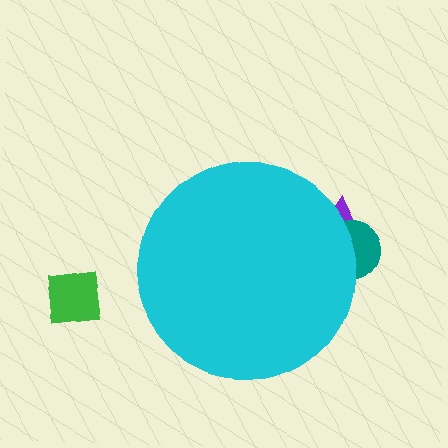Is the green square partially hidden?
No, the green square is fully visible.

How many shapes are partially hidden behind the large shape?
2 shapes are partially hidden.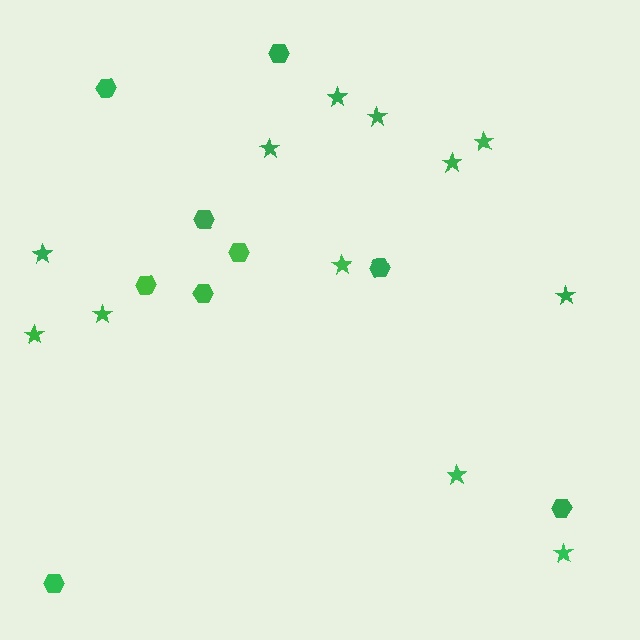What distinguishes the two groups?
There are 2 groups: one group of hexagons (9) and one group of stars (12).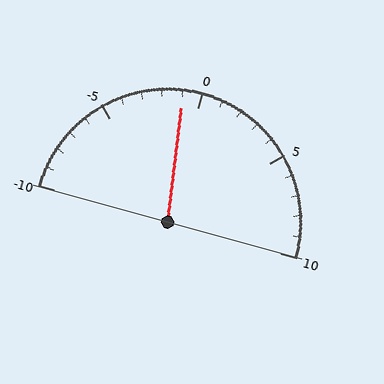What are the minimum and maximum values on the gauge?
The gauge ranges from -10 to 10.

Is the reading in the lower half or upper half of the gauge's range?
The reading is in the lower half of the range (-10 to 10).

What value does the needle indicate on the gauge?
The needle indicates approximately -1.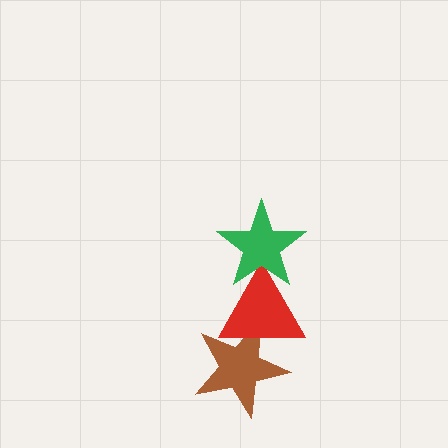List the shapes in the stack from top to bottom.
From top to bottom: the green star, the red triangle, the brown star.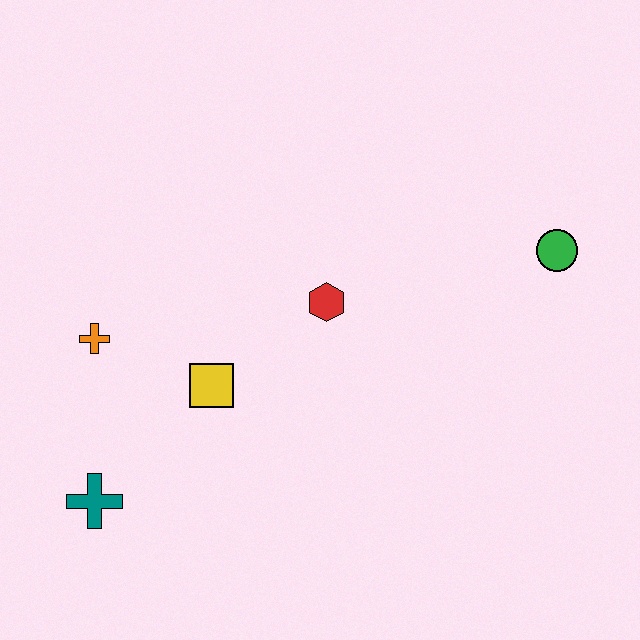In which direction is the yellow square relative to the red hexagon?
The yellow square is to the left of the red hexagon.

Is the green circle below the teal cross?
No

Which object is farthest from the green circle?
The teal cross is farthest from the green circle.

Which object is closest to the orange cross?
The yellow square is closest to the orange cross.